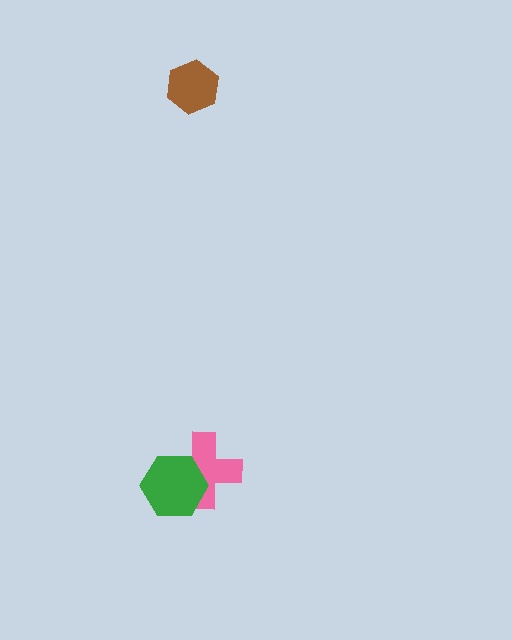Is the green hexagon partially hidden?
No, no other shape covers it.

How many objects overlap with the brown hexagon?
0 objects overlap with the brown hexagon.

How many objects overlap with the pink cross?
1 object overlaps with the pink cross.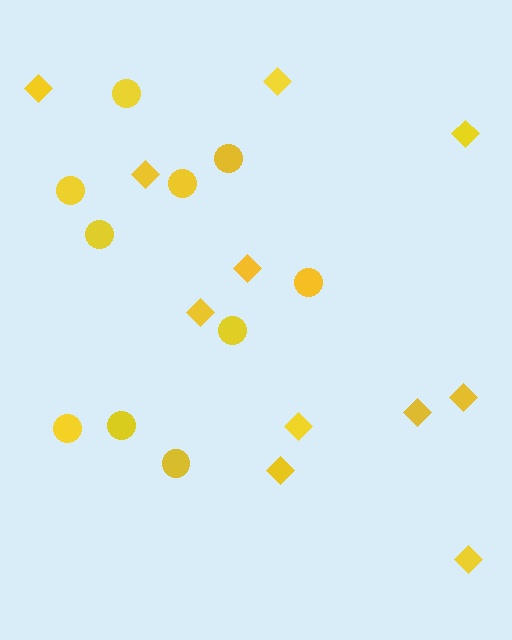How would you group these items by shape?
There are 2 groups: one group of diamonds (11) and one group of circles (10).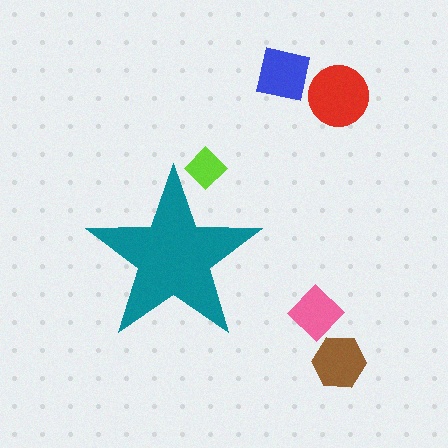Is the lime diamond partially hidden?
Yes, the lime diamond is partially hidden behind the teal star.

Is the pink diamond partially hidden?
No, the pink diamond is fully visible.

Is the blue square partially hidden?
No, the blue square is fully visible.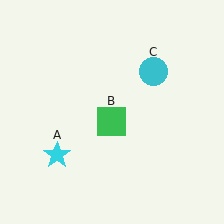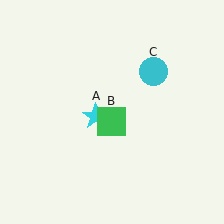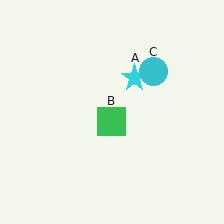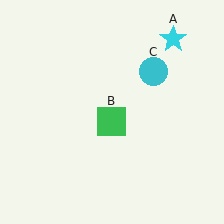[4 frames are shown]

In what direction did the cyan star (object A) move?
The cyan star (object A) moved up and to the right.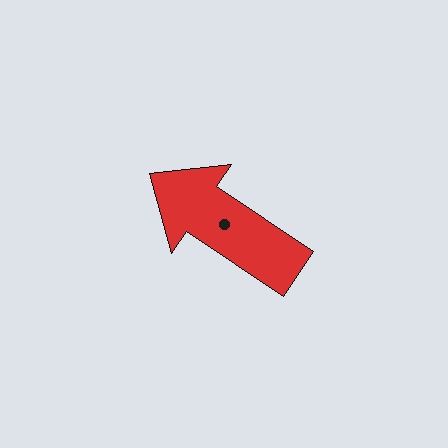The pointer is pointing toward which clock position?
Roughly 10 o'clock.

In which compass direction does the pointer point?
Northwest.